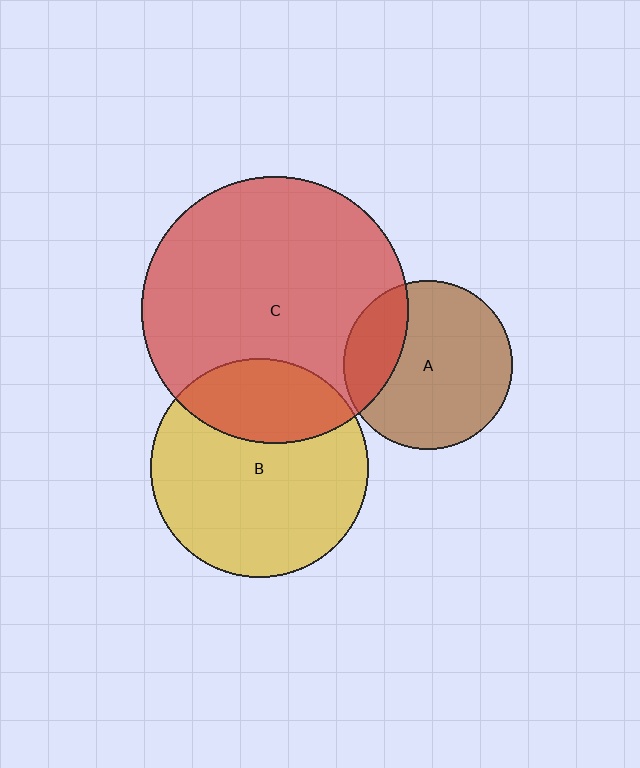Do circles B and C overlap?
Yes.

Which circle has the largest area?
Circle C (red).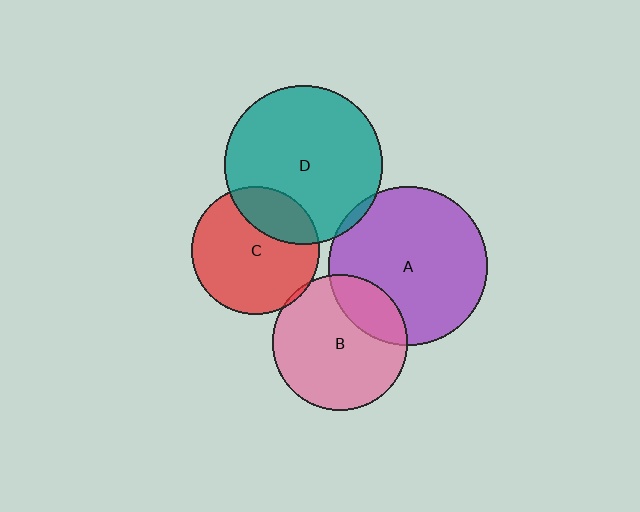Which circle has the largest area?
Circle A (purple).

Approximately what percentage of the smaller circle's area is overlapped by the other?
Approximately 25%.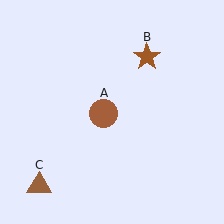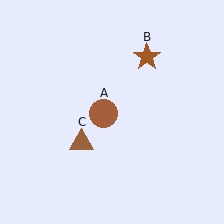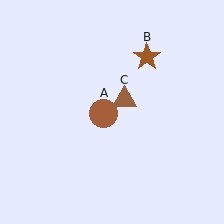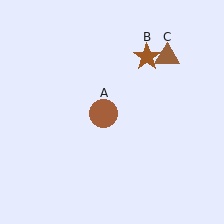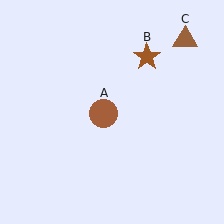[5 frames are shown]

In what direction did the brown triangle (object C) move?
The brown triangle (object C) moved up and to the right.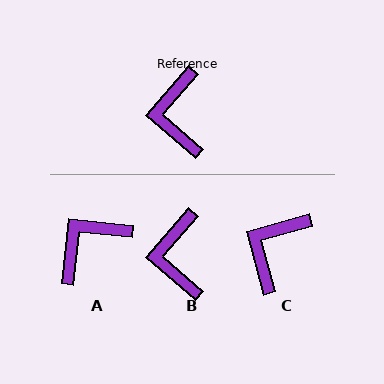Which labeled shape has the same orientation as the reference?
B.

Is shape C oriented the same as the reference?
No, it is off by about 34 degrees.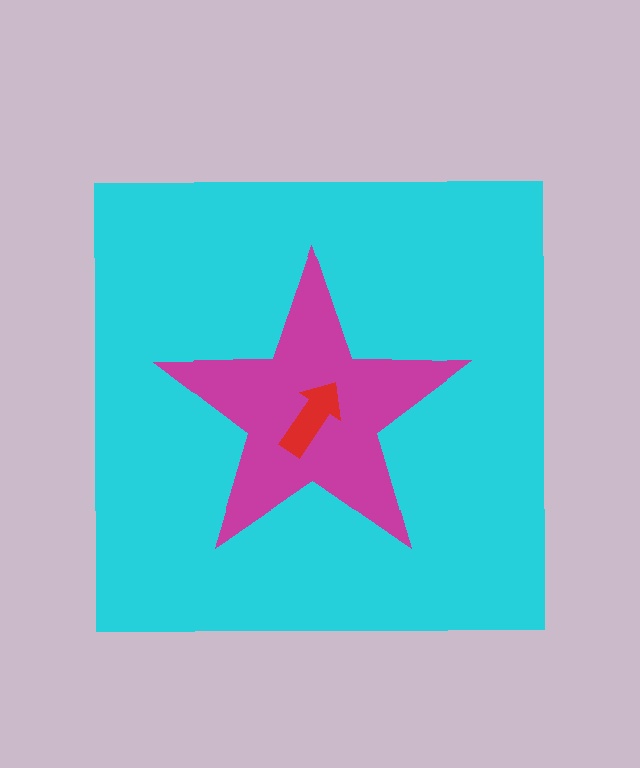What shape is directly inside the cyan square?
The magenta star.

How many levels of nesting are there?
3.